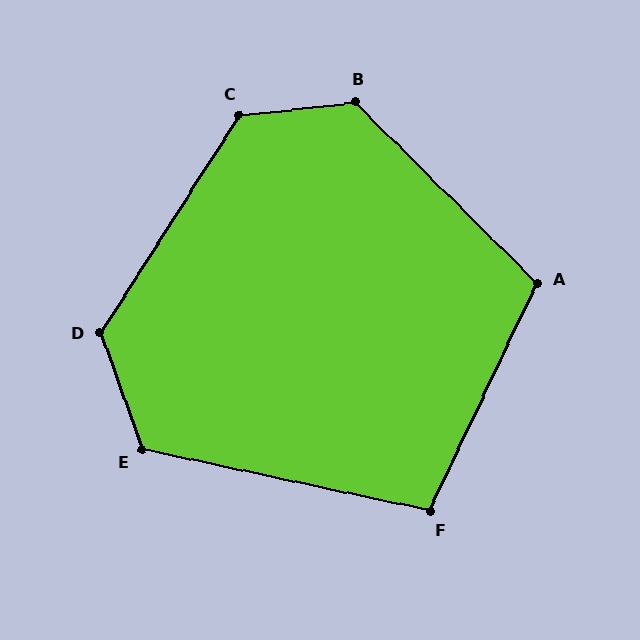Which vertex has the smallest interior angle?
F, at approximately 103 degrees.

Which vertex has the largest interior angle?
B, at approximately 129 degrees.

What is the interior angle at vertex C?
Approximately 129 degrees (obtuse).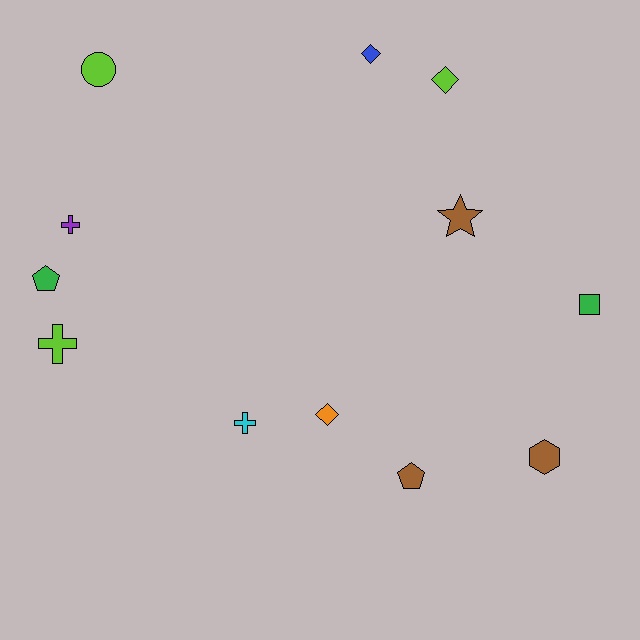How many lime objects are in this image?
There are 3 lime objects.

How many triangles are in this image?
There are no triangles.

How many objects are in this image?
There are 12 objects.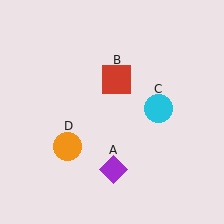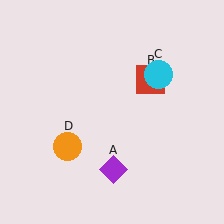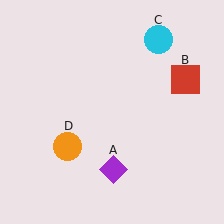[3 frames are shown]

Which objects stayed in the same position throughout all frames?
Purple diamond (object A) and orange circle (object D) remained stationary.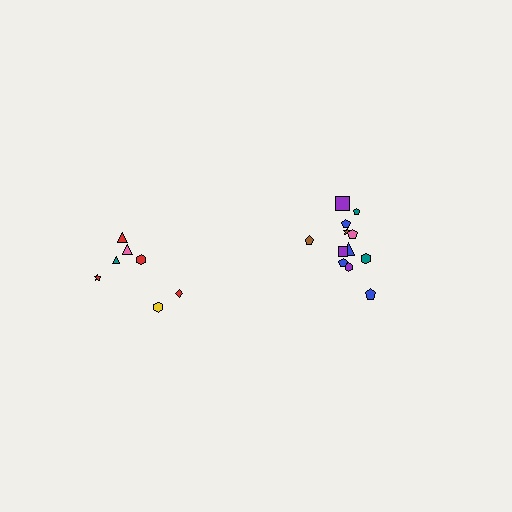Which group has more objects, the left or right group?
The right group.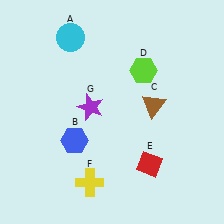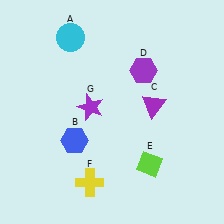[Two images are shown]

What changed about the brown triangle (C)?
In Image 1, C is brown. In Image 2, it changed to purple.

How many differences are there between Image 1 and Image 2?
There are 3 differences between the two images.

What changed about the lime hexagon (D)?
In Image 1, D is lime. In Image 2, it changed to purple.